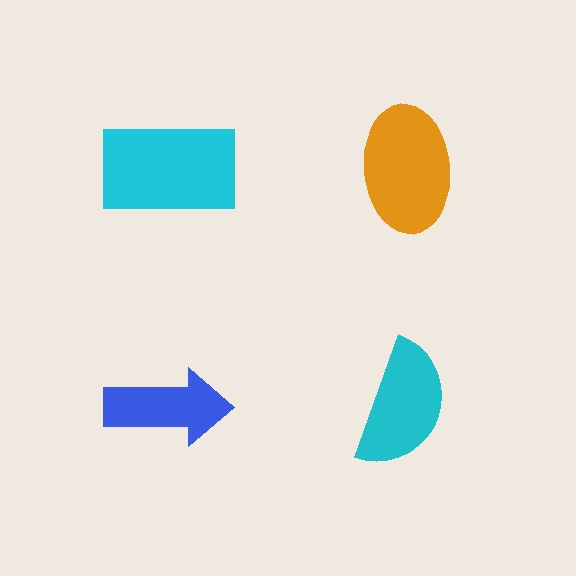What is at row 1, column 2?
An orange ellipse.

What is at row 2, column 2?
A cyan semicircle.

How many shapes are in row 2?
2 shapes.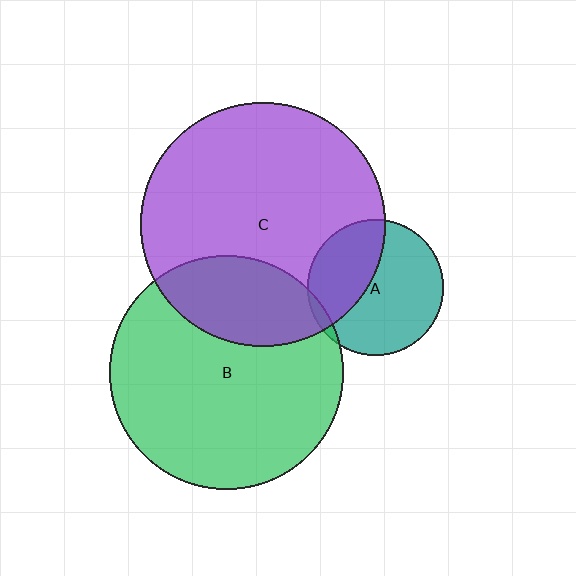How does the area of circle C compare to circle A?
Approximately 3.2 times.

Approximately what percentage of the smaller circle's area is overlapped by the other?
Approximately 40%.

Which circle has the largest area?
Circle C (purple).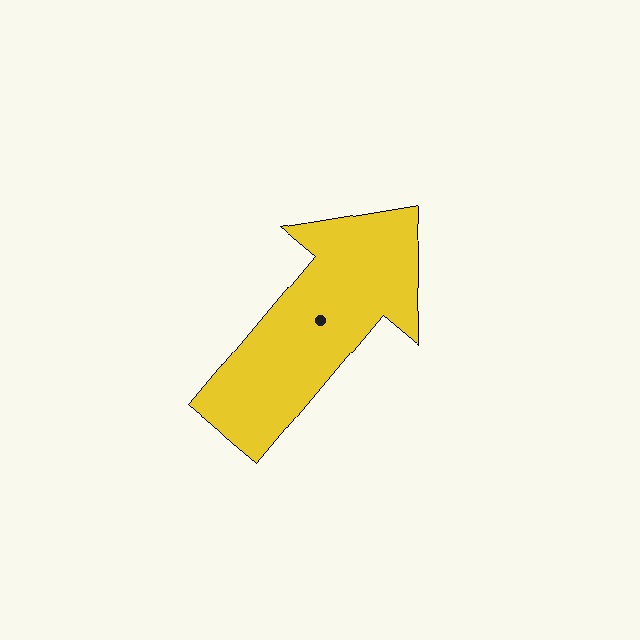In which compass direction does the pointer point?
Northeast.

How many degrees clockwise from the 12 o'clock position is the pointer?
Approximately 40 degrees.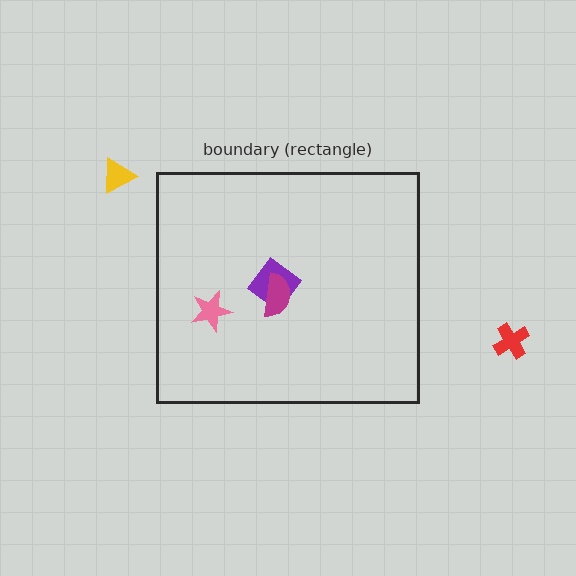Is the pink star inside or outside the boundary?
Inside.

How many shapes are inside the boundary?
3 inside, 2 outside.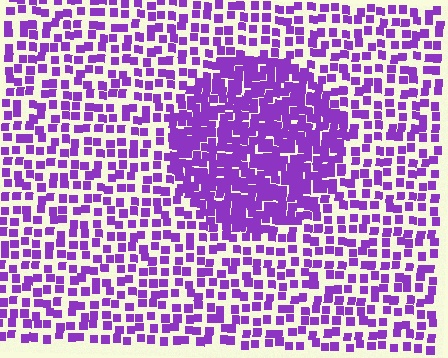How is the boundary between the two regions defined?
The boundary is defined by a change in element density (approximately 2.1x ratio). All elements are the same color, size, and shape.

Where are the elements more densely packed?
The elements are more densely packed inside the circle boundary.